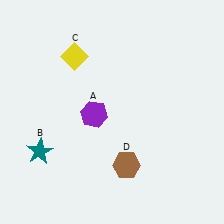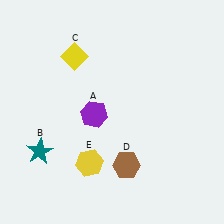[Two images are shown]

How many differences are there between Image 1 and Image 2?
There is 1 difference between the two images.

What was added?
A yellow hexagon (E) was added in Image 2.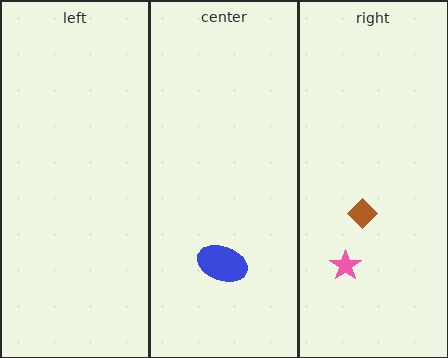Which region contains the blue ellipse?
The center region.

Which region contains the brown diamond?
The right region.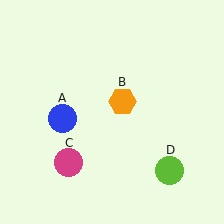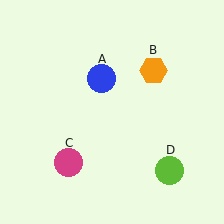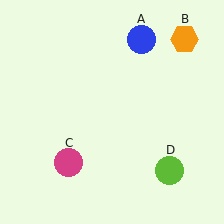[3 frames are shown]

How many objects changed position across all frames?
2 objects changed position: blue circle (object A), orange hexagon (object B).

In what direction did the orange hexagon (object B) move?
The orange hexagon (object B) moved up and to the right.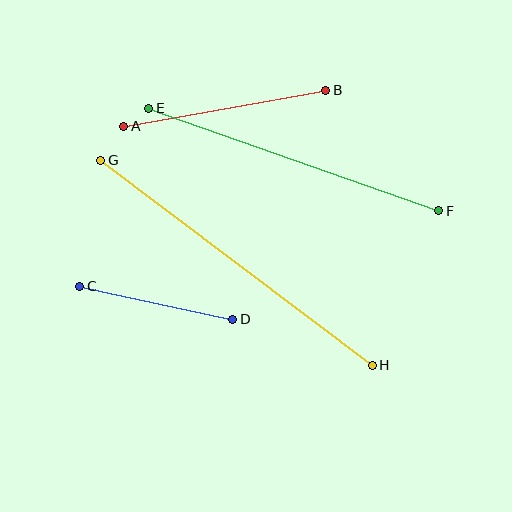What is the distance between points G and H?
The distance is approximately 340 pixels.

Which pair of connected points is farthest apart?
Points G and H are farthest apart.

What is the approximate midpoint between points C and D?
The midpoint is at approximately (156, 303) pixels.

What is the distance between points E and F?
The distance is approximately 307 pixels.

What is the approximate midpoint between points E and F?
The midpoint is at approximately (294, 159) pixels.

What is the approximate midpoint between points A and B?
The midpoint is at approximately (225, 108) pixels.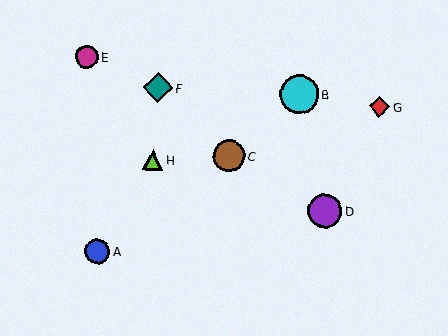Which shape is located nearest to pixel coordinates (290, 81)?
The cyan circle (labeled B) at (299, 94) is nearest to that location.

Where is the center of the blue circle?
The center of the blue circle is at (97, 252).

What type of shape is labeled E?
Shape E is a magenta circle.